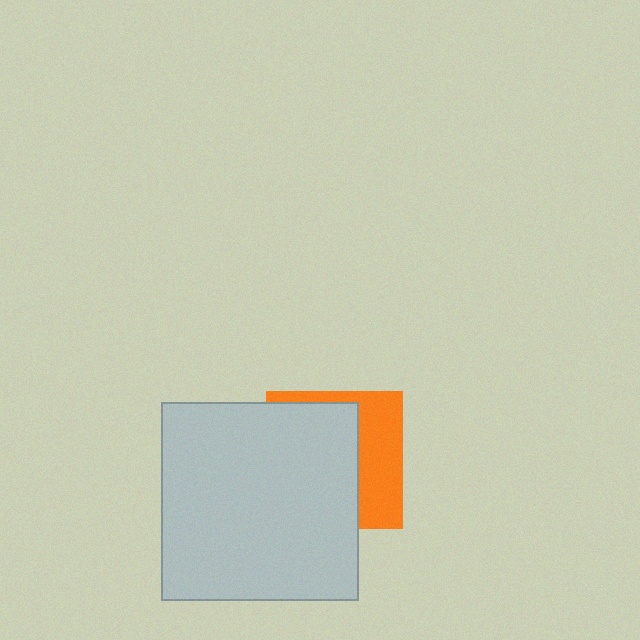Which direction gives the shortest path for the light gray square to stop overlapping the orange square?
Moving left gives the shortest separation.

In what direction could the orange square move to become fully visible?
The orange square could move right. That would shift it out from behind the light gray square entirely.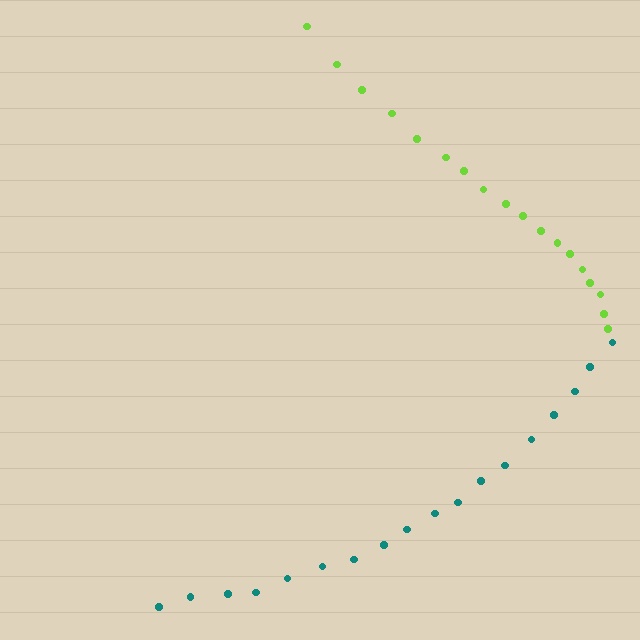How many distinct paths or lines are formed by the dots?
There are 2 distinct paths.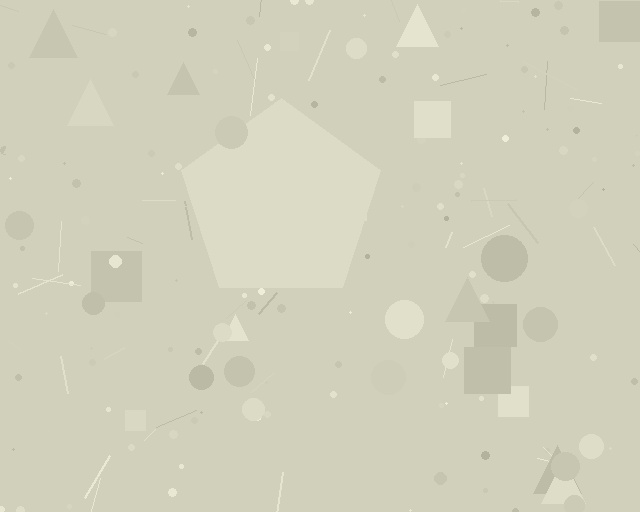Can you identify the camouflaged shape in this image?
The camouflaged shape is a pentagon.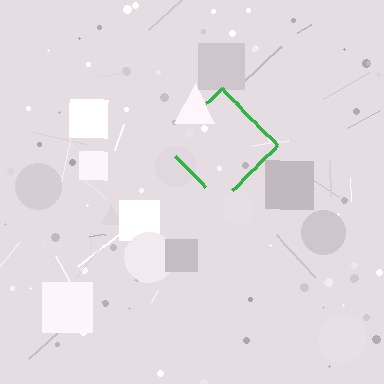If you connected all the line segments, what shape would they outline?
They would outline a diamond.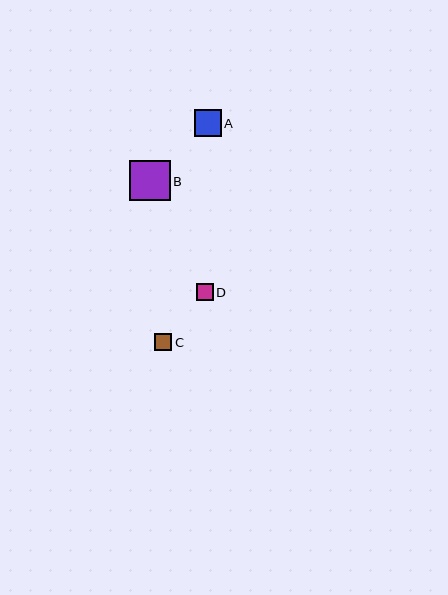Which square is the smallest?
Square C is the smallest with a size of approximately 17 pixels.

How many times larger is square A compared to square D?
Square A is approximately 1.6 times the size of square D.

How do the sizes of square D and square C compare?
Square D and square C are approximately the same size.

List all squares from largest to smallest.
From largest to smallest: B, A, D, C.